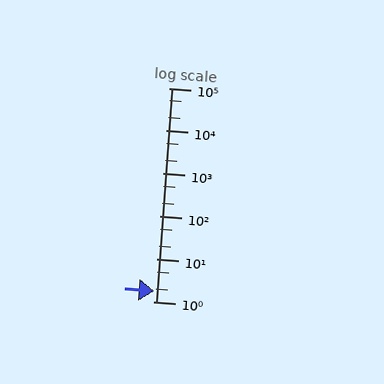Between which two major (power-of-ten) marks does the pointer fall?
The pointer is between 1 and 10.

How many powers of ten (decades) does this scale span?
The scale spans 5 decades, from 1 to 100000.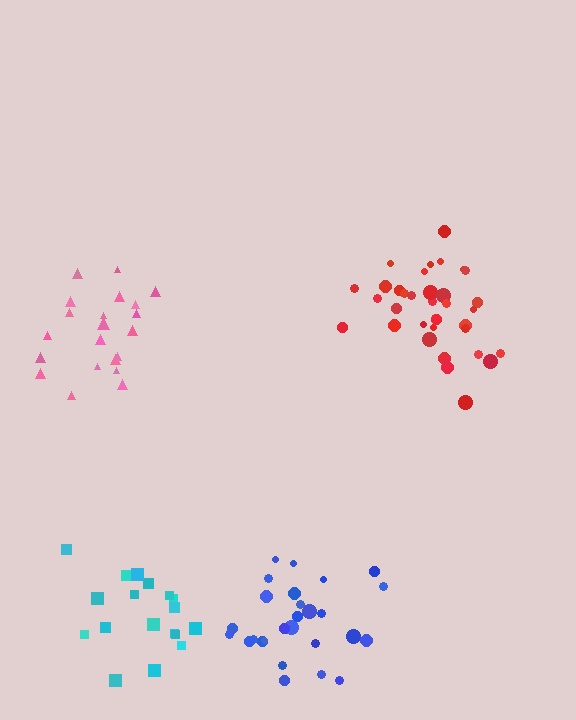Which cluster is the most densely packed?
Red.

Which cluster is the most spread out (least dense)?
Cyan.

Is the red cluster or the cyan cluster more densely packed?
Red.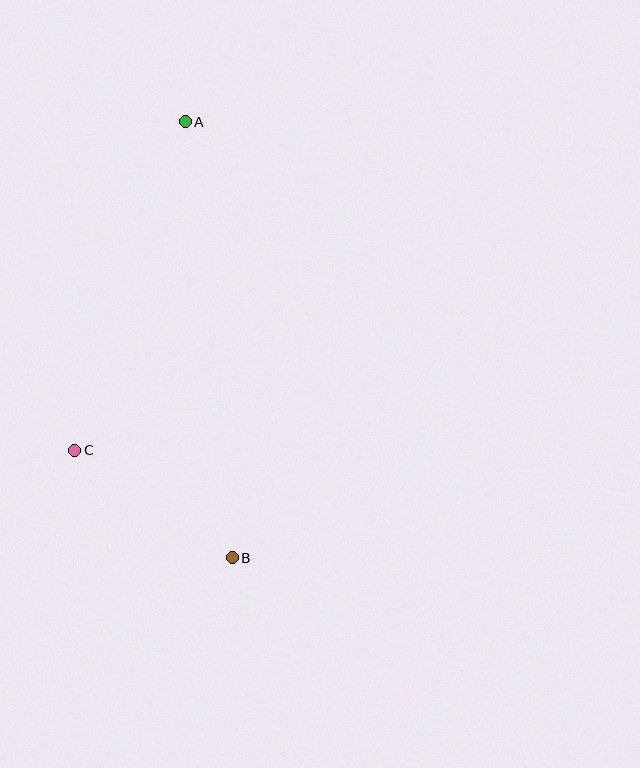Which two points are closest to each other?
Points B and C are closest to each other.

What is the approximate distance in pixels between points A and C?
The distance between A and C is approximately 347 pixels.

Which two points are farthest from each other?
Points A and B are farthest from each other.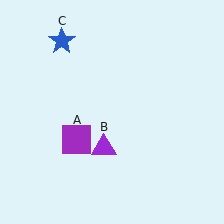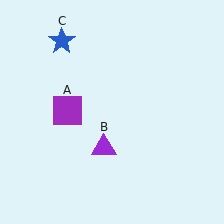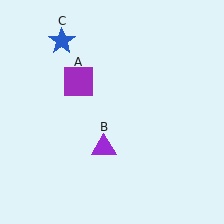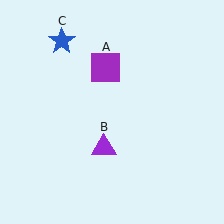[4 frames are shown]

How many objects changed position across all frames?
1 object changed position: purple square (object A).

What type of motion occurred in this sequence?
The purple square (object A) rotated clockwise around the center of the scene.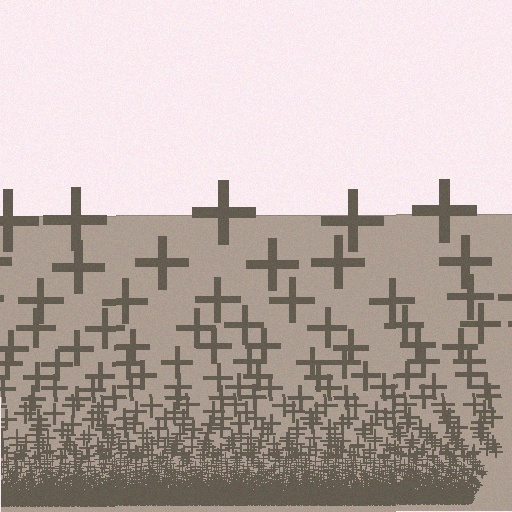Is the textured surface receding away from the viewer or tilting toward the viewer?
The surface appears to tilt toward the viewer. Texture elements get larger and sparser toward the top.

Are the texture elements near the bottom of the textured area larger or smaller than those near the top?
Smaller. The gradient is inverted — elements near the bottom are smaller and denser.